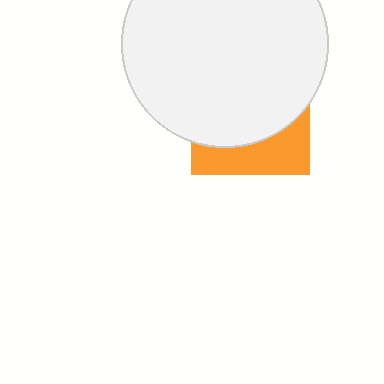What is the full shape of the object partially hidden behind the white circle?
The partially hidden object is an orange square.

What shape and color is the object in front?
The object in front is a white circle.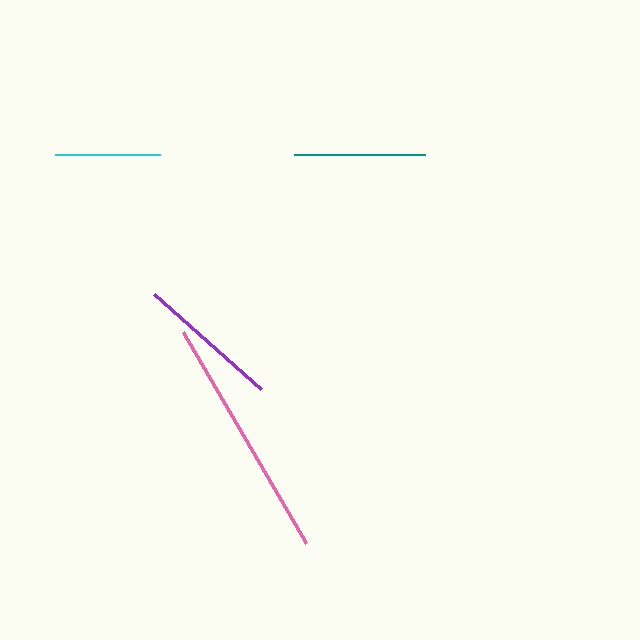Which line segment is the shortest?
The cyan line is the shortest at approximately 105 pixels.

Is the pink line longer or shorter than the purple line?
The pink line is longer than the purple line.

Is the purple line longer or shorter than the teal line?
The purple line is longer than the teal line.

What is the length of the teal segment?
The teal segment is approximately 131 pixels long.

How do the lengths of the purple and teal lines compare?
The purple and teal lines are approximately the same length.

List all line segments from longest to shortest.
From longest to shortest: pink, purple, teal, cyan.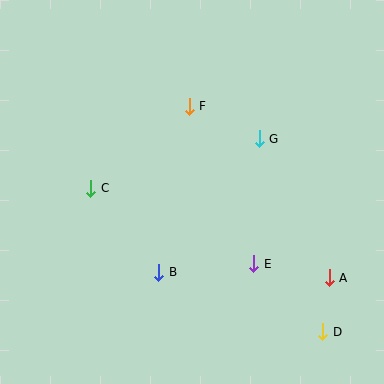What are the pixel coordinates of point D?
Point D is at (323, 332).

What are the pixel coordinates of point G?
Point G is at (259, 139).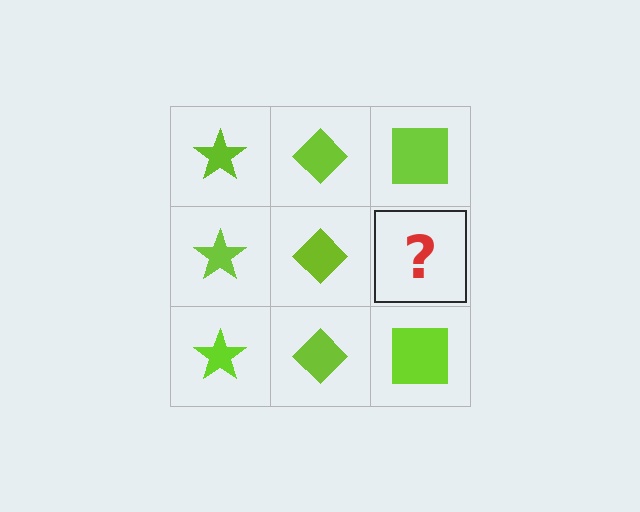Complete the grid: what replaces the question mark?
The question mark should be replaced with a lime square.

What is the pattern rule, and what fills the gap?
The rule is that each column has a consistent shape. The gap should be filled with a lime square.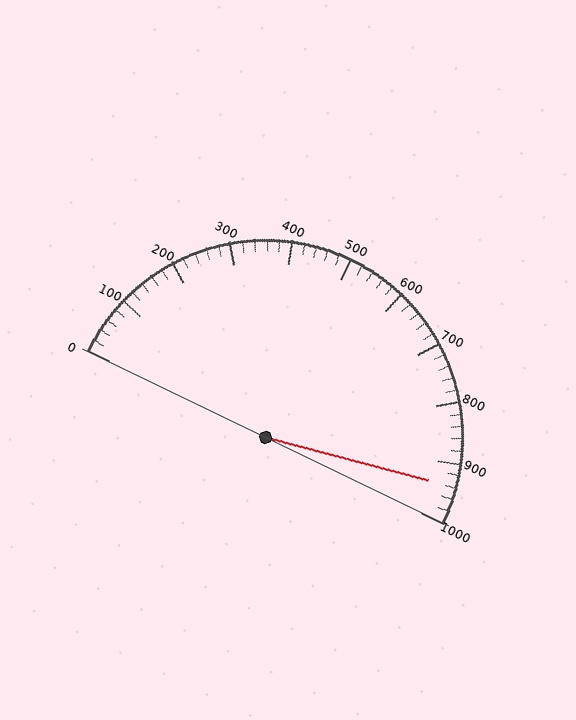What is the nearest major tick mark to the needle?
The nearest major tick mark is 900.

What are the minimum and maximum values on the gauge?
The gauge ranges from 0 to 1000.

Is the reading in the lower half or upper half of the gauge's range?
The reading is in the upper half of the range (0 to 1000).